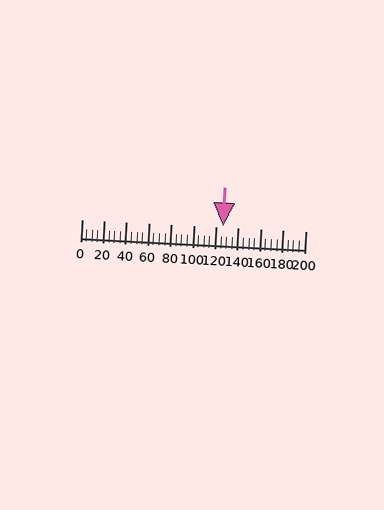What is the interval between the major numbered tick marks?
The major tick marks are spaced 20 units apart.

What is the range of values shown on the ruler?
The ruler shows values from 0 to 200.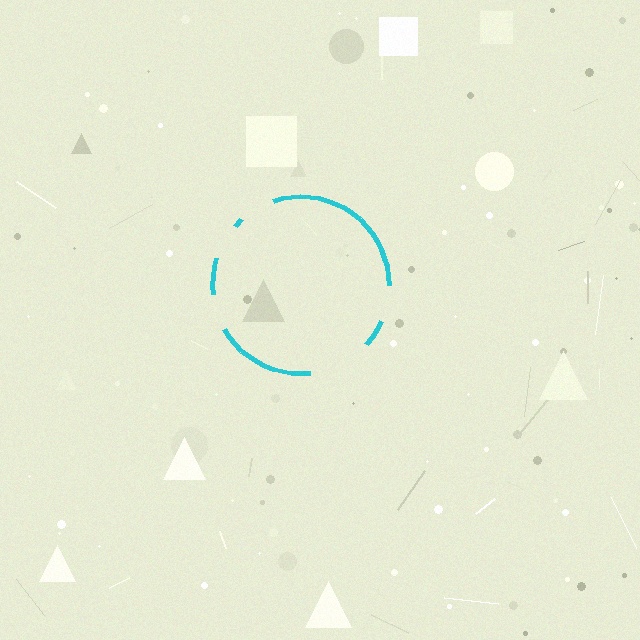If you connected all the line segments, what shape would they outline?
They would outline a circle.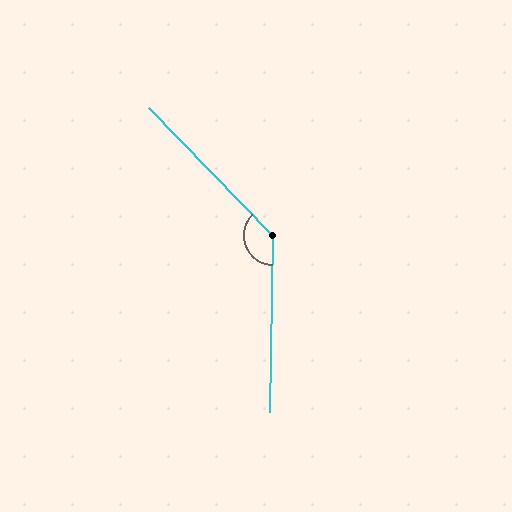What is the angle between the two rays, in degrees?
Approximately 135 degrees.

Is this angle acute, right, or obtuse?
It is obtuse.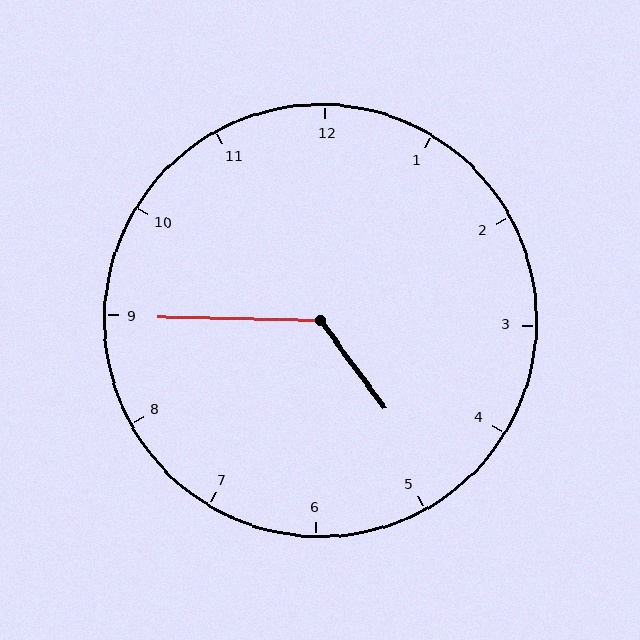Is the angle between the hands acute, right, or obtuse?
It is obtuse.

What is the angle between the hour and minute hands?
Approximately 128 degrees.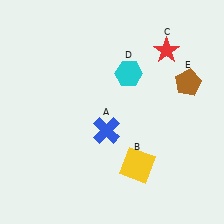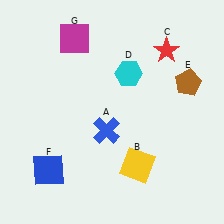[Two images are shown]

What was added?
A blue square (F), a magenta square (G) were added in Image 2.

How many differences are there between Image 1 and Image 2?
There are 2 differences between the two images.